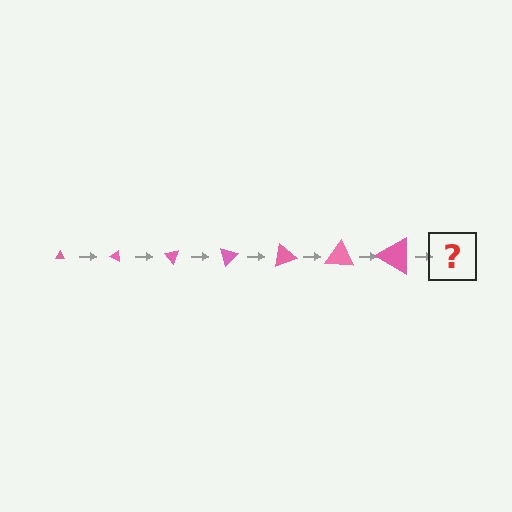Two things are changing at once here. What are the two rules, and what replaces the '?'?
The two rules are that the triangle grows larger each step and it rotates 25 degrees each step. The '?' should be a triangle, larger than the previous one and rotated 175 degrees from the start.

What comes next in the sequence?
The next element should be a triangle, larger than the previous one and rotated 175 degrees from the start.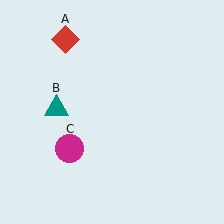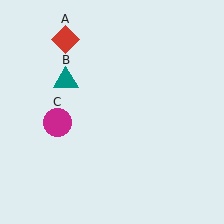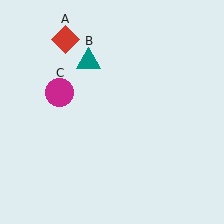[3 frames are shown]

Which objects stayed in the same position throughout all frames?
Red diamond (object A) remained stationary.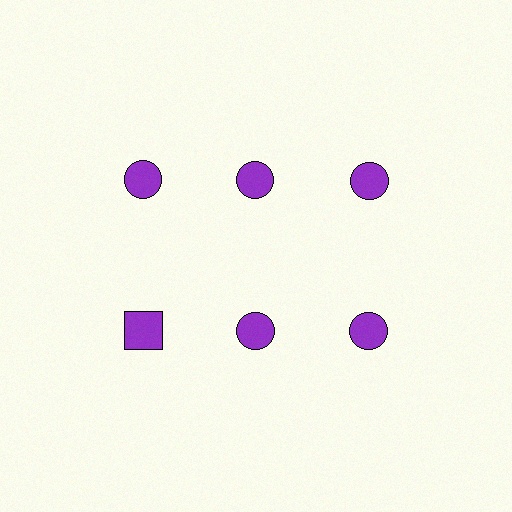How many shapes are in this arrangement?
There are 6 shapes arranged in a grid pattern.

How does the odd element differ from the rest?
It has a different shape: square instead of circle.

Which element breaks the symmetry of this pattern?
The purple square in the second row, leftmost column breaks the symmetry. All other shapes are purple circles.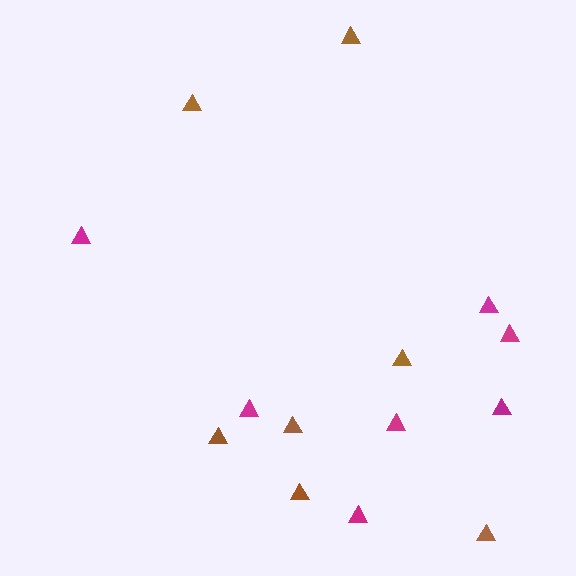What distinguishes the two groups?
There are 2 groups: one group of magenta triangles (7) and one group of brown triangles (7).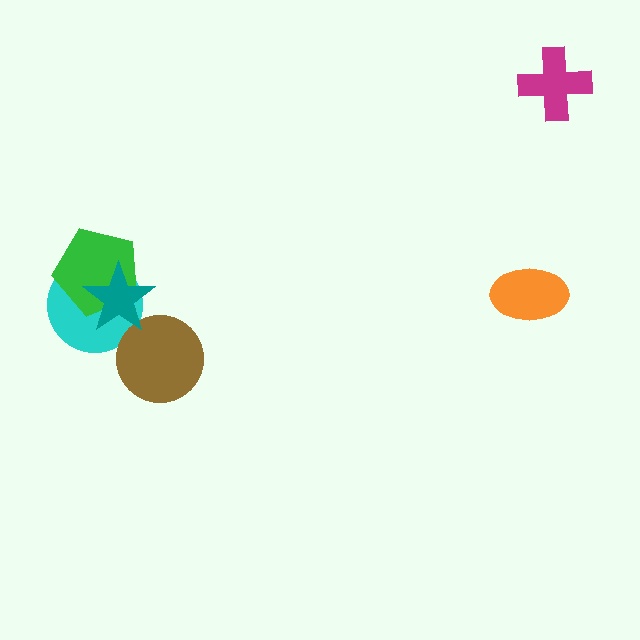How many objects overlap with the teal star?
3 objects overlap with the teal star.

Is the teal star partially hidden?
No, no other shape covers it.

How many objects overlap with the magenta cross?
0 objects overlap with the magenta cross.